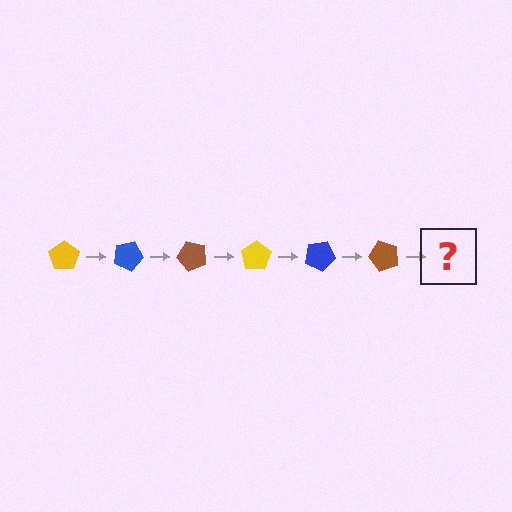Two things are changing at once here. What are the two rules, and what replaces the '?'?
The two rules are that it rotates 25 degrees each step and the color cycles through yellow, blue, and brown. The '?' should be a yellow pentagon, rotated 150 degrees from the start.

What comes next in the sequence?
The next element should be a yellow pentagon, rotated 150 degrees from the start.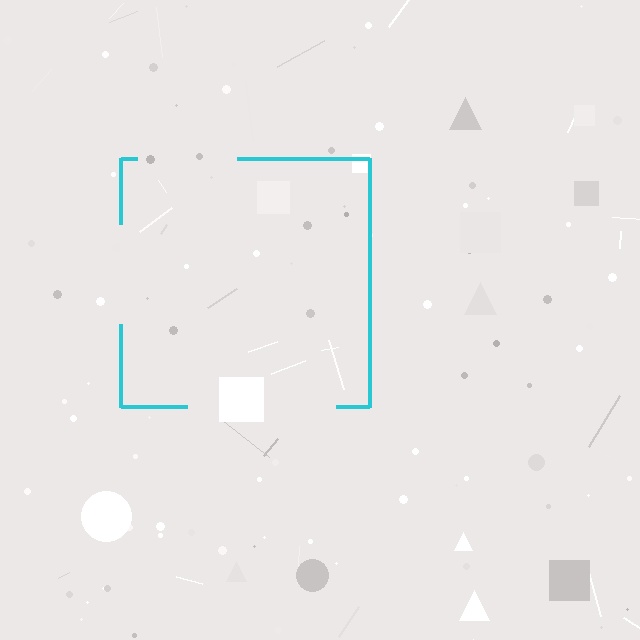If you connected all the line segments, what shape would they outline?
They would outline a square.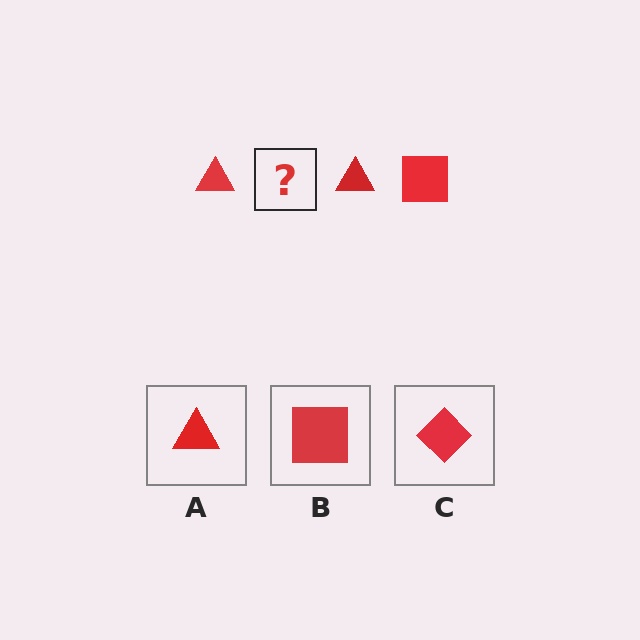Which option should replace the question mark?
Option B.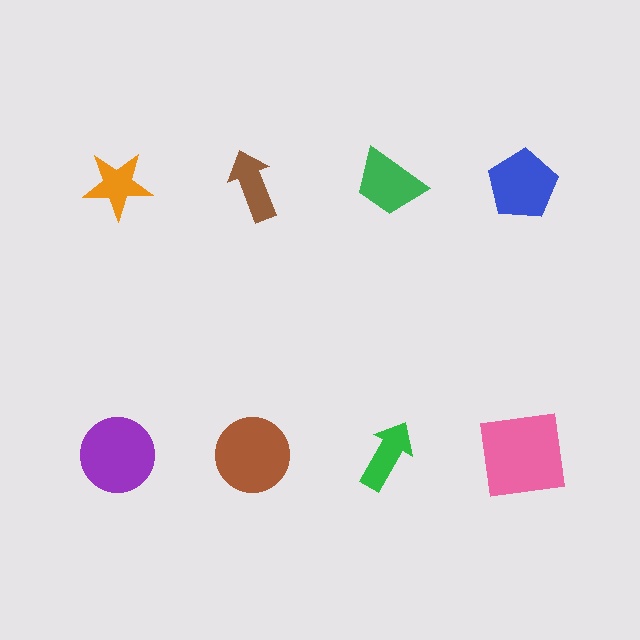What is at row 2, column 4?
A pink square.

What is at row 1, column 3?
A green trapezoid.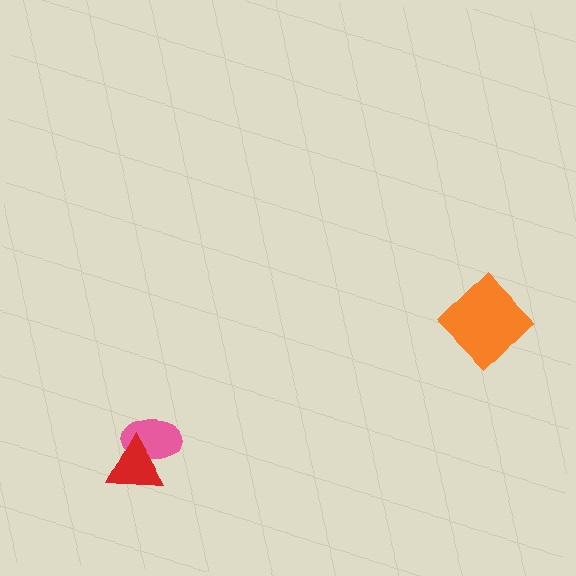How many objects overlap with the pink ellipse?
1 object overlaps with the pink ellipse.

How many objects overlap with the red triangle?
1 object overlaps with the red triangle.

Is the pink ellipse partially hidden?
Yes, it is partially covered by another shape.